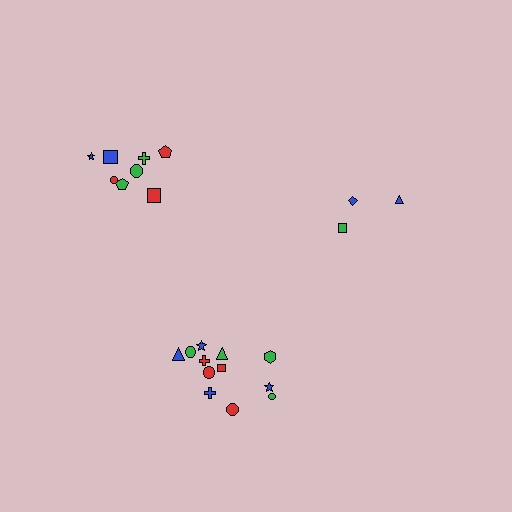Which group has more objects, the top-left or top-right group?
The top-left group.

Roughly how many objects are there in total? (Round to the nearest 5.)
Roughly 25 objects in total.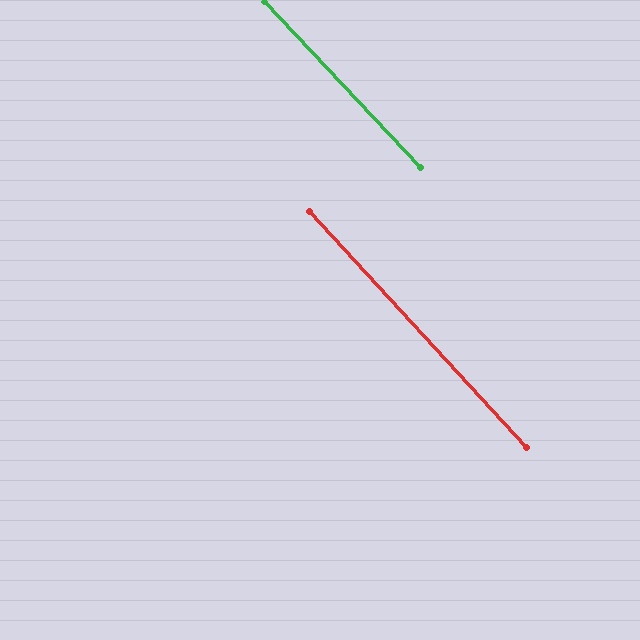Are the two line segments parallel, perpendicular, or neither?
Parallel — their directions differ by only 0.7°.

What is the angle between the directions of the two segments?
Approximately 1 degree.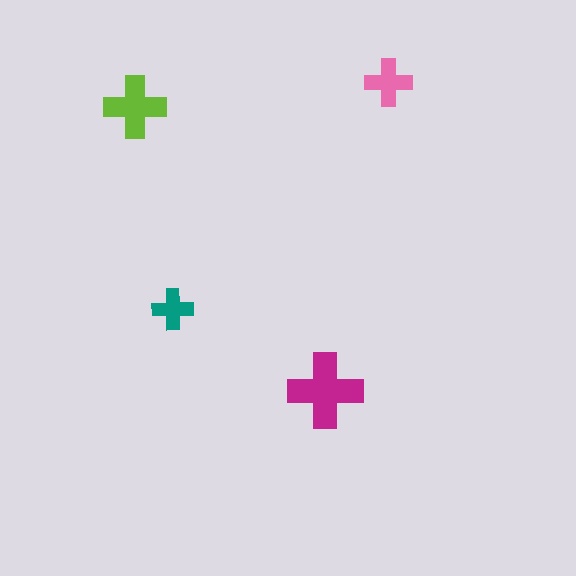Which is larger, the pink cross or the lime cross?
The lime one.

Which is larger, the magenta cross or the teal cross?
The magenta one.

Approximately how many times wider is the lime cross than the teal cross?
About 1.5 times wider.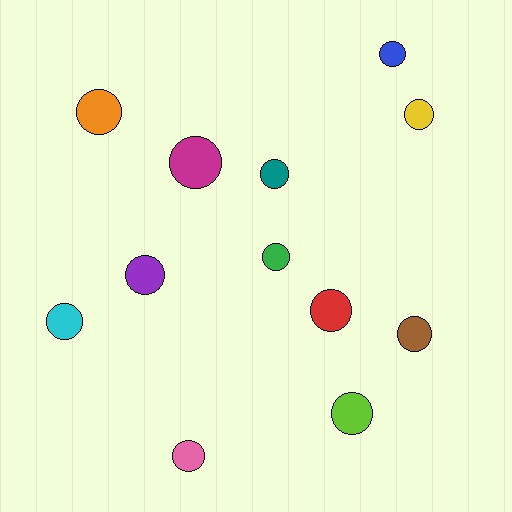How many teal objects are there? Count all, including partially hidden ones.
There is 1 teal object.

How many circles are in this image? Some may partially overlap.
There are 12 circles.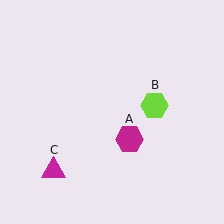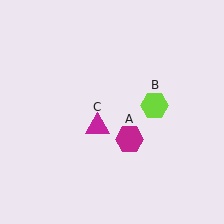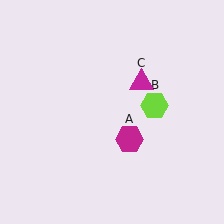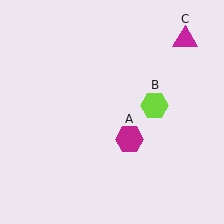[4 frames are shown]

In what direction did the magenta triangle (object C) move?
The magenta triangle (object C) moved up and to the right.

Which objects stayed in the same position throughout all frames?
Magenta hexagon (object A) and lime hexagon (object B) remained stationary.